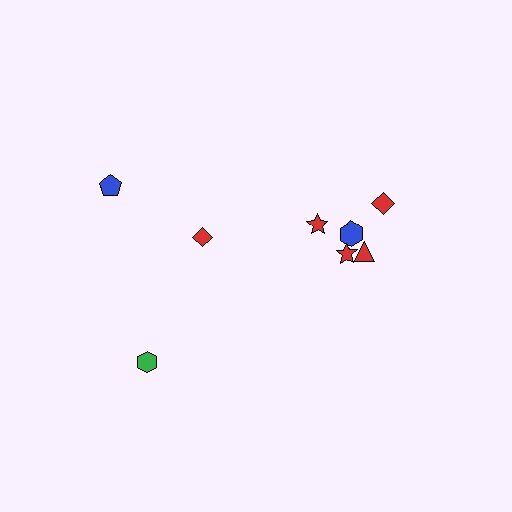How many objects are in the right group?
There are 5 objects.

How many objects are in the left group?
There are 3 objects.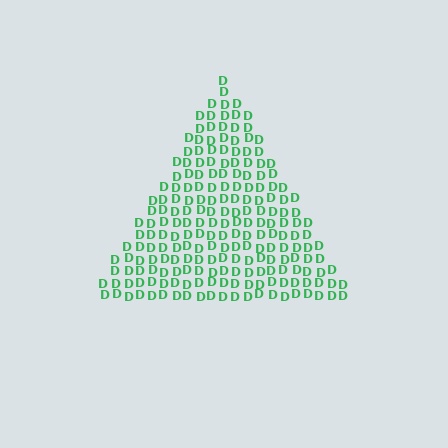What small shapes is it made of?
It is made of small letter D's.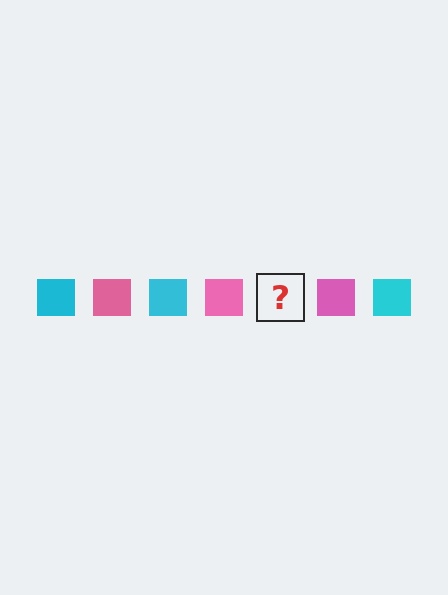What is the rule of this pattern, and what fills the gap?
The rule is that the pattern cycles through cyan, pink squares. The gap should be filled with a cyan square.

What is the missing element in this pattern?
The missing element is a cyan square.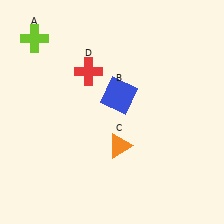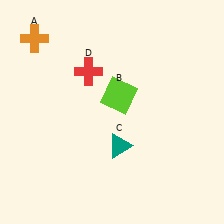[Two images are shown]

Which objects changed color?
A changed from lime to orange. B changed from blue to lime. C changed from orange to teal.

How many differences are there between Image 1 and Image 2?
There are 3 differences between the two images.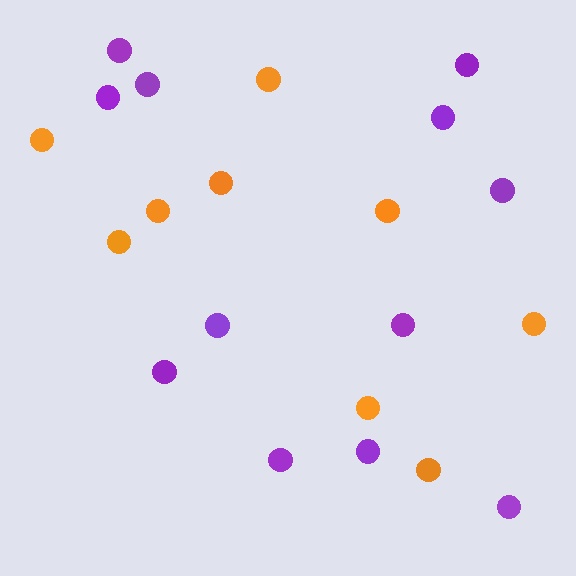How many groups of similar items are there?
There are 2 groups: one group of purple circles (12) and one group of orange circles (9).